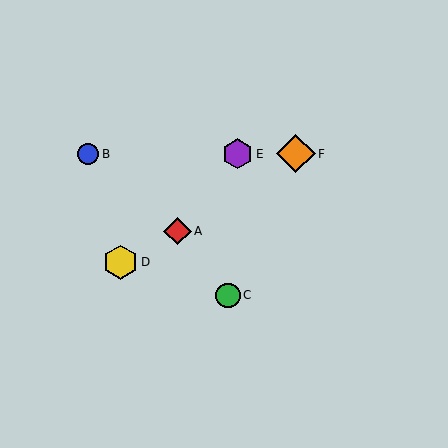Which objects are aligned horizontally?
Objects B, E, F are aligned horizontally.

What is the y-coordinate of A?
Object A is at y≈231.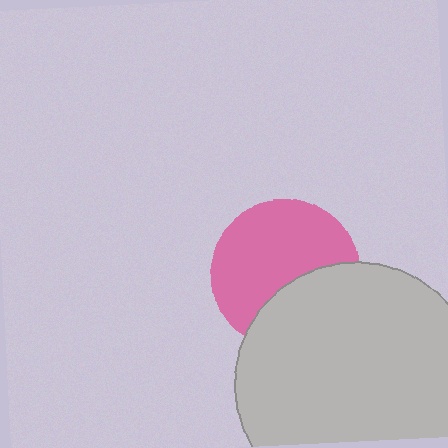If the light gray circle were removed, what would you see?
You would see the complete pink circle.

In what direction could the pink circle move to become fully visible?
The pink circle could move up. That would shift it out from behind the light gray circle entirely.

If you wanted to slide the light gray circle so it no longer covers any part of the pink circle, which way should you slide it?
Slide it down — that is the most direct way to separate the two shapes.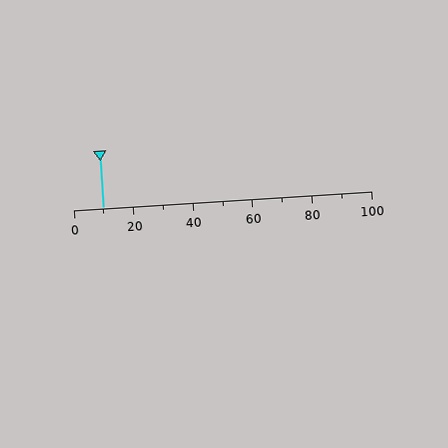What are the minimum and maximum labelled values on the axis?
The axis runs from 0 to 100.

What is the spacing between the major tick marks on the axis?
The major ticks are spaced 20 apart.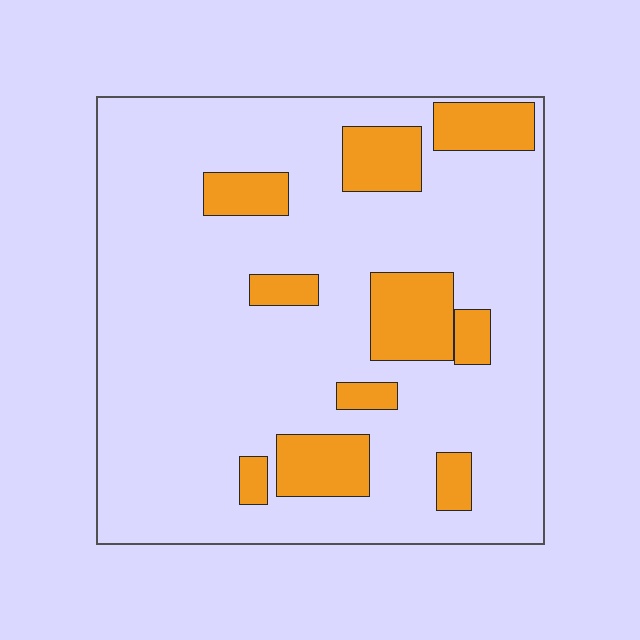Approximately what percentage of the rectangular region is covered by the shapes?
Approximately 20%.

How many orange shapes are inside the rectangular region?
10.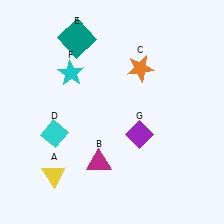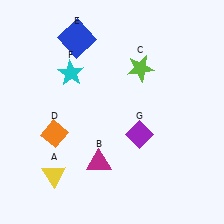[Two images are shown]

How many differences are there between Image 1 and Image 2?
There are 3 differences between the two images.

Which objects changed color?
C changed from orange to lime. D changed from cyan to orange. E changed from teal to blue.